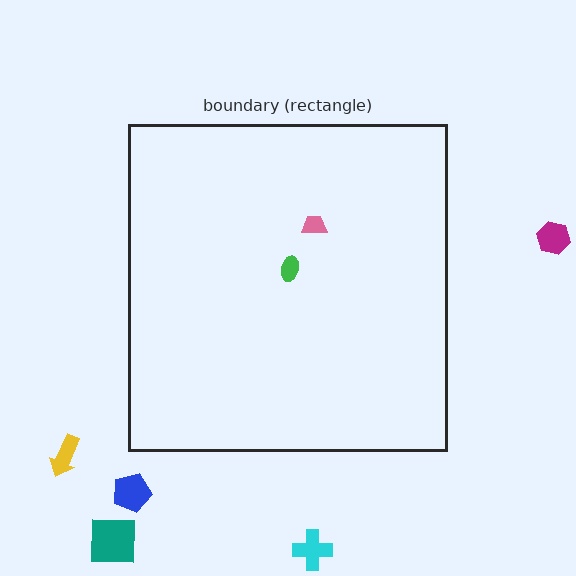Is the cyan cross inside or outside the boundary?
Outside.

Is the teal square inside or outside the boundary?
Outside.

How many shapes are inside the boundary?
2 inside, 5 outside.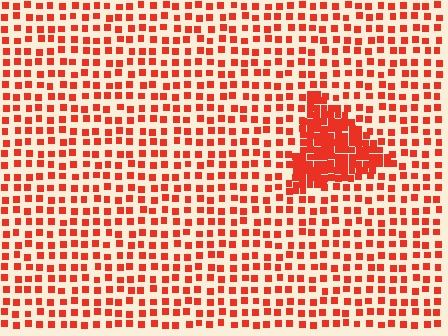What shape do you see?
I see a triangle.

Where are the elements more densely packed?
The elements are more densely packed inside the triangle boundary.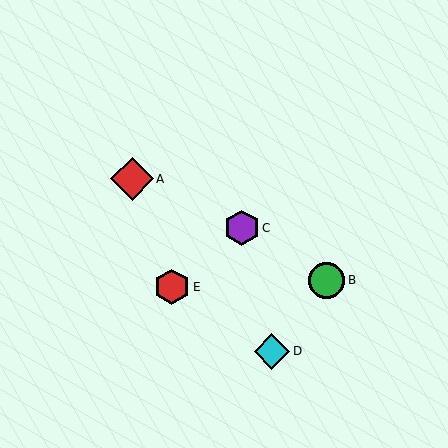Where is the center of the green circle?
The center of the green circle is at (327, 280).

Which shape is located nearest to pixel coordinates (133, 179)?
The red diamond (labeled A) at (132, 179) is nearest to that location.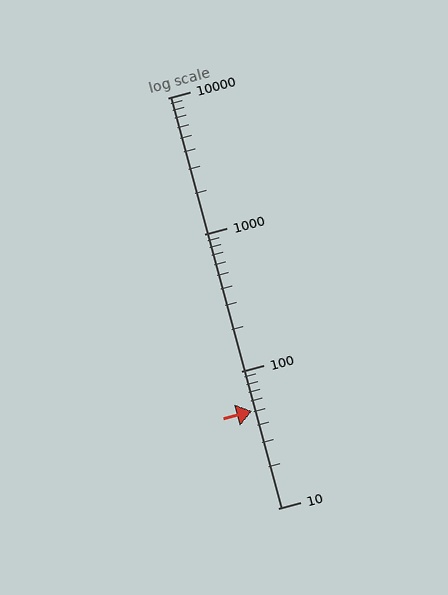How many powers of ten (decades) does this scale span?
The scale spans 3 decades, from 10 to 10000.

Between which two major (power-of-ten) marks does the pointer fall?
The pointer is between 10 and 100.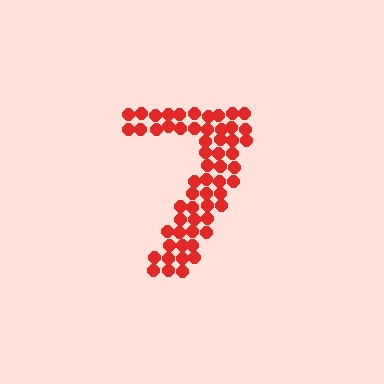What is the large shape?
The large shape is the digit 7.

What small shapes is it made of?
It is made of small circles.